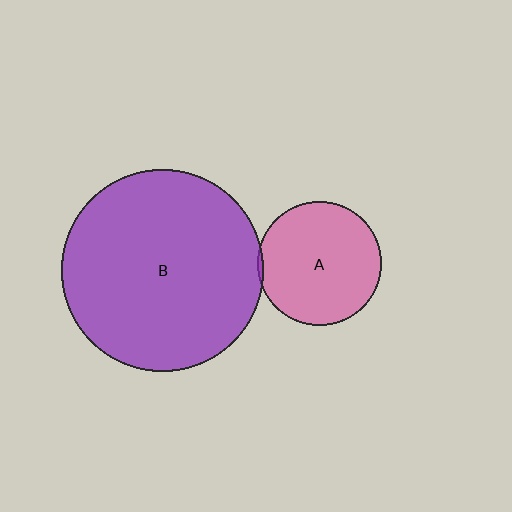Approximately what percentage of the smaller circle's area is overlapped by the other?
Approximately 5%.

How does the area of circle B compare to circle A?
Approximately 2.7 times.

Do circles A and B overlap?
Yes.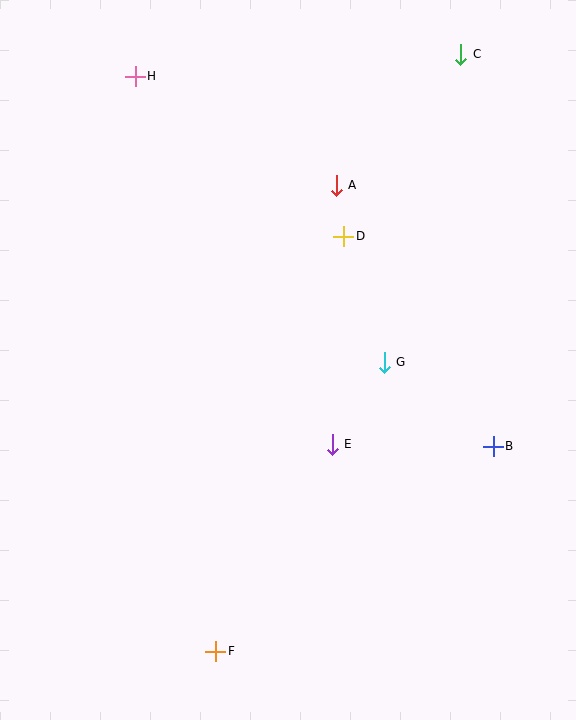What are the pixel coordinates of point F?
Point F is at (216, 651).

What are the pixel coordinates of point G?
Point G is at (384, 362).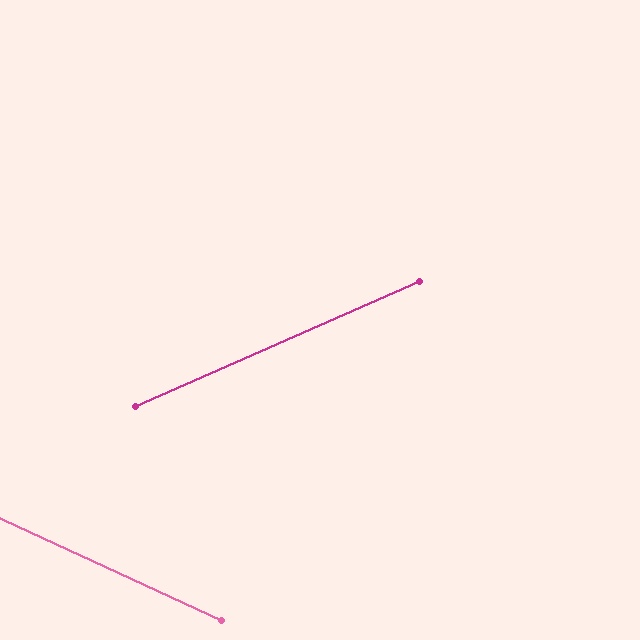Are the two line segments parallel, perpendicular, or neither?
Neither parallel nor perpendicular — they differ by about 48°.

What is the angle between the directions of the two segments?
Approximately 48 degrees.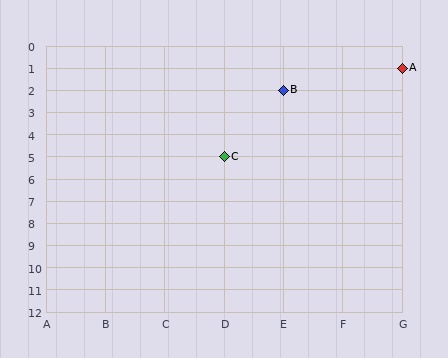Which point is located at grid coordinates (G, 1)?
Point A is at (G, 1).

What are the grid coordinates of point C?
Point C is at grid coordinates (D, 5).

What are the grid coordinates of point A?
Point A is at grid coordinates (G, 1).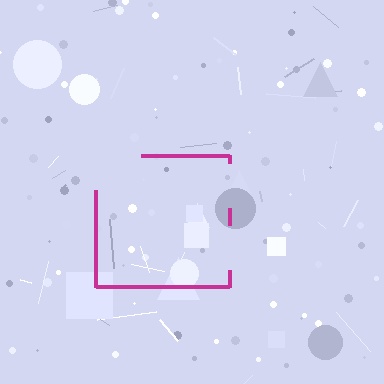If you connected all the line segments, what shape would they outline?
They would outline a square.